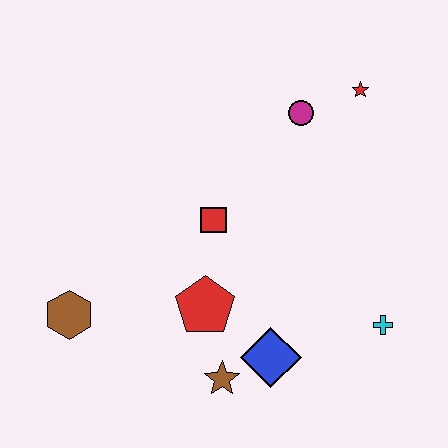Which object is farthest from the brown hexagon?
The red star is farthest from the brown hexagon.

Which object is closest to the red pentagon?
The brown star is closest to the red pentagon.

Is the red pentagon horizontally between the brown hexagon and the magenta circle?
Yes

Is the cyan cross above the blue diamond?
Yes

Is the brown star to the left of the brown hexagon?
No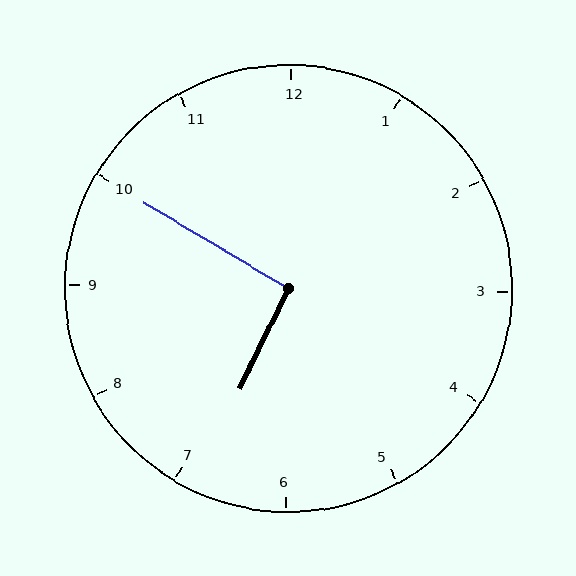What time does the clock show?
6:50.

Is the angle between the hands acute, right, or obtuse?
It is right.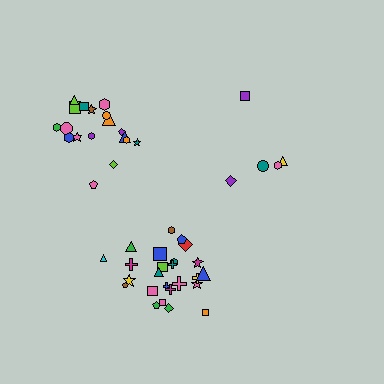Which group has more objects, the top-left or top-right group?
The top-left group.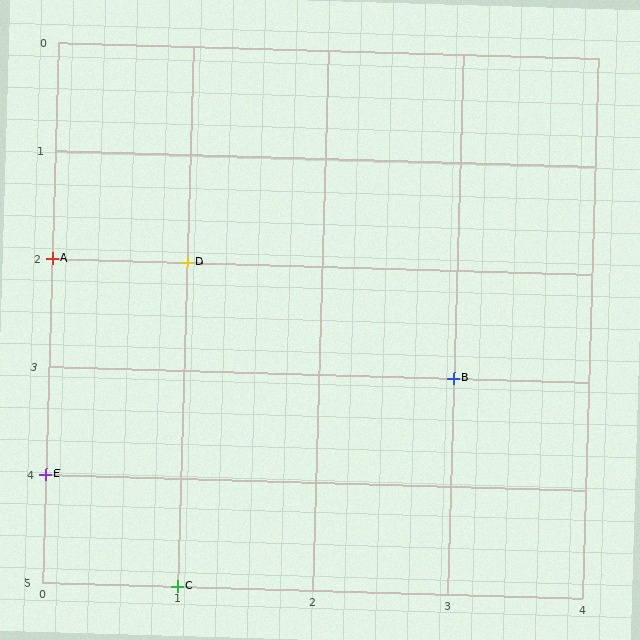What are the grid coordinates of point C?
Point C is at grid coordinates (1, 5).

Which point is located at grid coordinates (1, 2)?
Point D is at (1, 2).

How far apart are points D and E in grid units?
Points D and E are 1 column and 2 rows apart (about 2.2 grid units diagonally).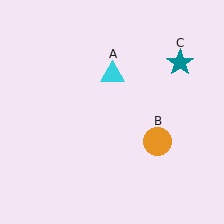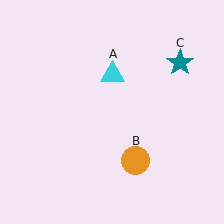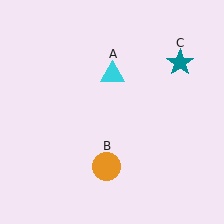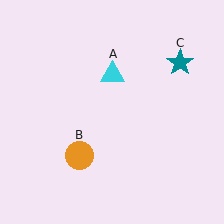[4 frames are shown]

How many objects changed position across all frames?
1 object changed position: orange circle (object B).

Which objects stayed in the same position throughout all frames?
Cyan triangle (object A) and teal star (object C) remained stationary.